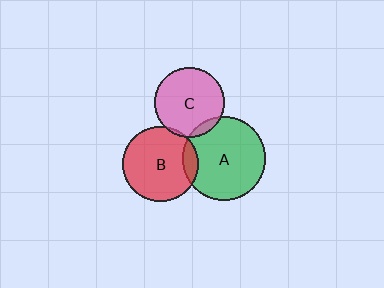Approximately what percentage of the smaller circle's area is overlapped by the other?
Approximately 5%.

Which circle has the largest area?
Circle A (green).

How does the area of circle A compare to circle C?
Approximately 1.4 times.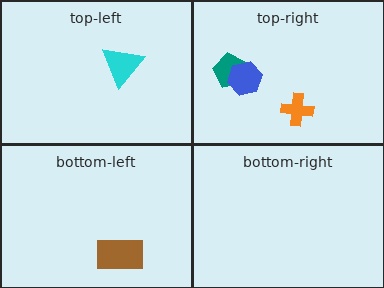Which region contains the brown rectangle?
The bottom-left region.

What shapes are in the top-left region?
The cyan triangle.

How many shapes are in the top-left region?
1.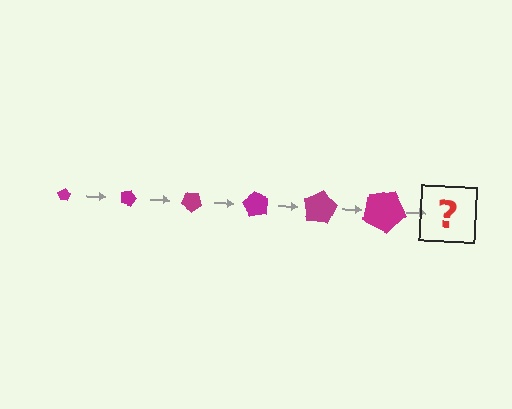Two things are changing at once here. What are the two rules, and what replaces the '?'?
The two rules are that the pentagon grows larger each step and it rotates 20 degrees each step. The '?' should be a pentagon, larger than the previous one and rotated 120 degrees from the start.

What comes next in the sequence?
The next element should be a pentagon, larger than the previous one and rotated 120 degrees from the start.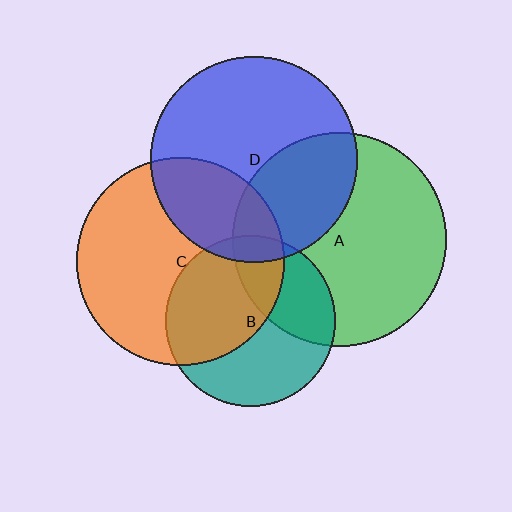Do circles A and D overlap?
Yes.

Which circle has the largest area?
Circle A (green).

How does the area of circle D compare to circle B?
Approximately 1.5 times.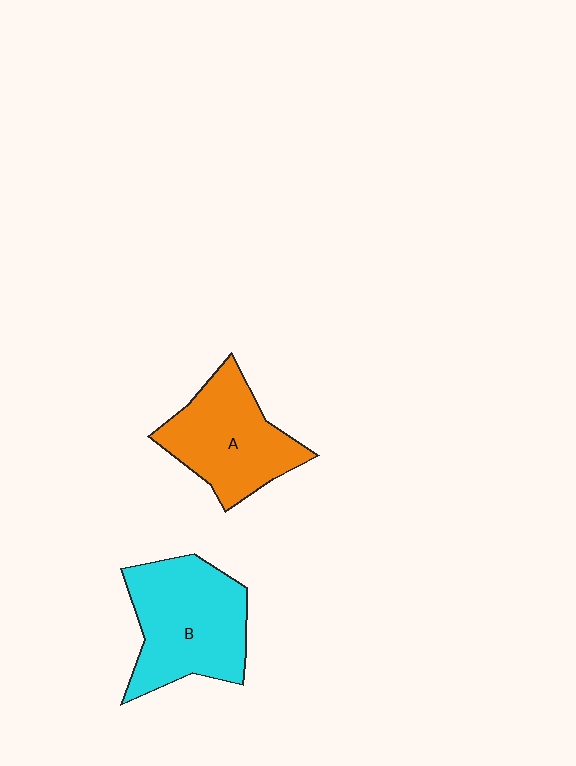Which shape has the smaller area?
Shape A (orange).